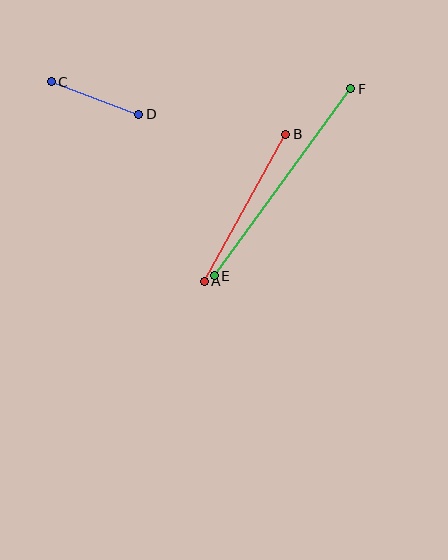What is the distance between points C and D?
The distance is approximately 94 pixels.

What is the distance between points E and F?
The distance is approximately 232 pixels.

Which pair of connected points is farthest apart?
Points E and F are farthest apart.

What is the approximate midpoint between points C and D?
The midpoint is at approximately (95, 98) pixels.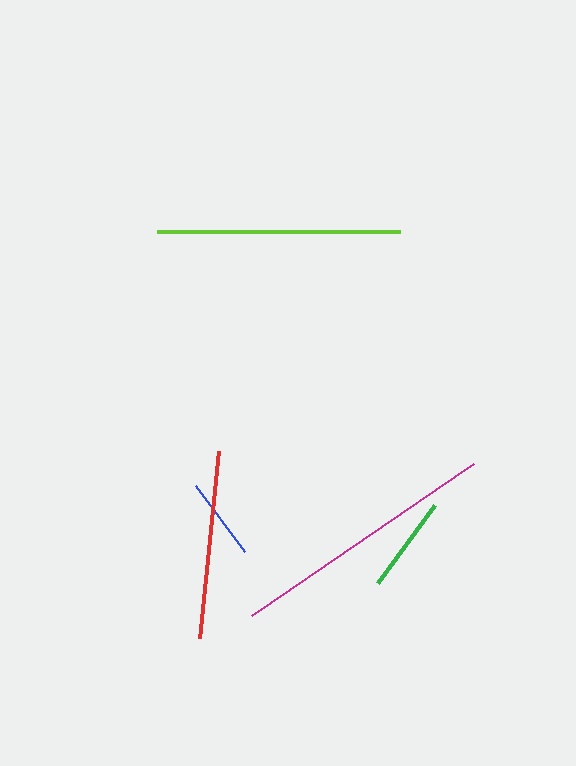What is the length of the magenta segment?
The magenta segment is approximately 269 pixels long.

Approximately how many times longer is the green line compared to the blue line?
The green line is approximately 1.2 times the length of the blue line.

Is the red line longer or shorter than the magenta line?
The magenta line is longer than the red line.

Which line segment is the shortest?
The blue line is the shortest at approximately 82 pixels.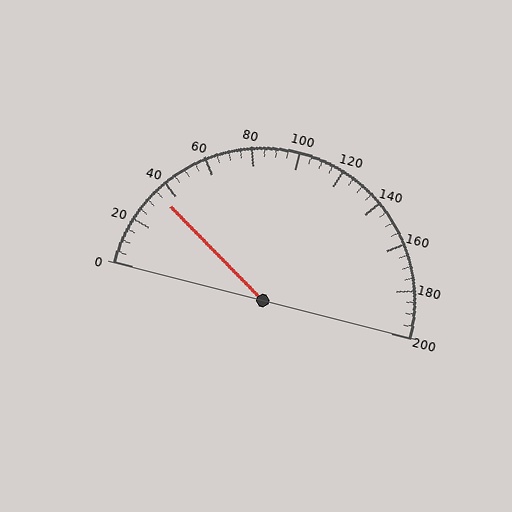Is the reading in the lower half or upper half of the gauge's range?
The reading is in the lower half of the range (0 to 200).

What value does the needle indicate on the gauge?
The needle indicates approximately 35.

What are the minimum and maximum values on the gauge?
The gauge ranges from 0 to 200.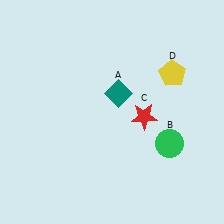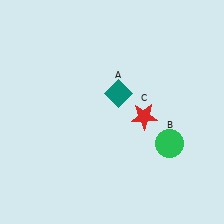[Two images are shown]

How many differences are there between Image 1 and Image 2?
There is 1 difference between the two images.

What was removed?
The yellow pentagon (D) was removed in Image 2.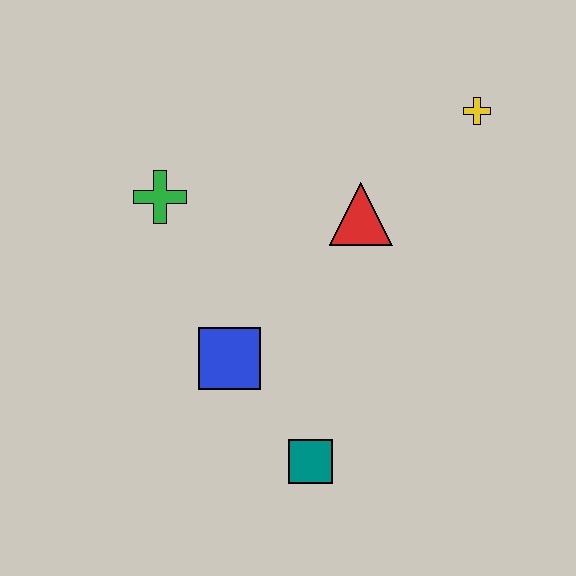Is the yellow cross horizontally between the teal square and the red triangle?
No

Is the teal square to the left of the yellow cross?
Yes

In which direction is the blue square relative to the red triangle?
The blue square is below the red triangle.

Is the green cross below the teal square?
No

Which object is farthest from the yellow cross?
The teal square is farthest from the yellow cross.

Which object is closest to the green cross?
The blue square is closest to the green cross.